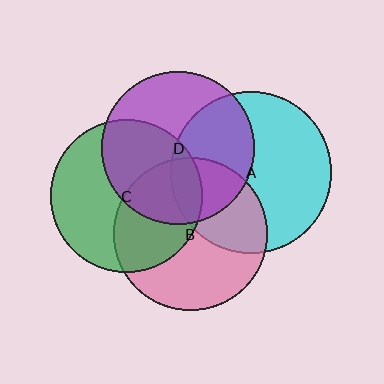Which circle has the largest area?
Circle A (cyan).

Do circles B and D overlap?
Yes.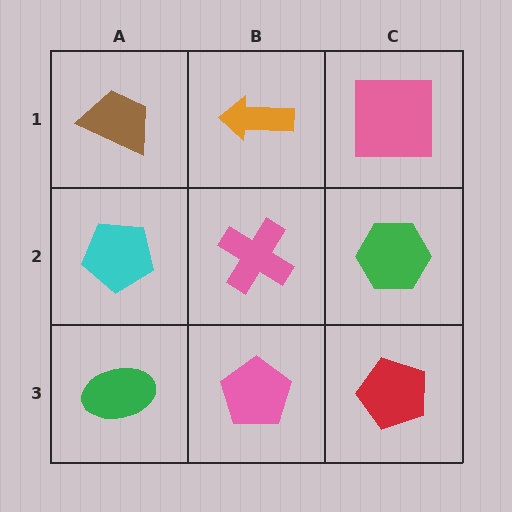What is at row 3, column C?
A red pentagon.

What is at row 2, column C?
A green hexagon.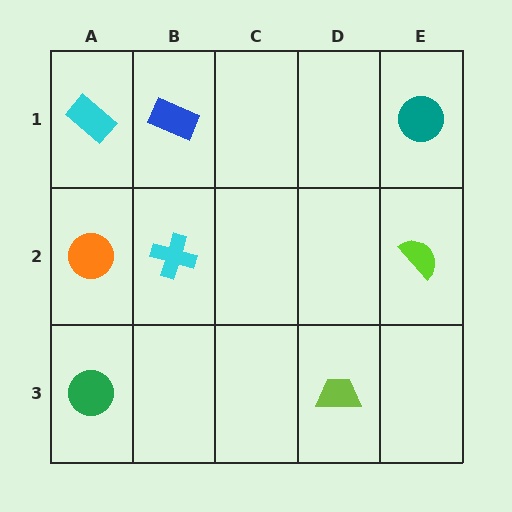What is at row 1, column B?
A blue rectangle.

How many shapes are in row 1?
3 shapes.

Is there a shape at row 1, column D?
No, that cell is empty.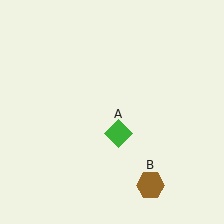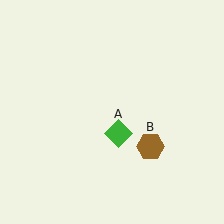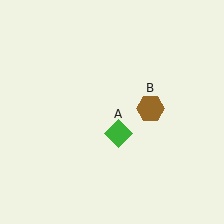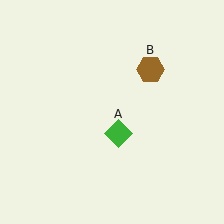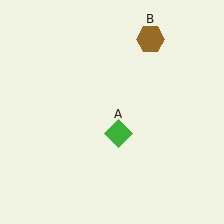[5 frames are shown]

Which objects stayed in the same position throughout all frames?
Green diamond (object A) remained stationary.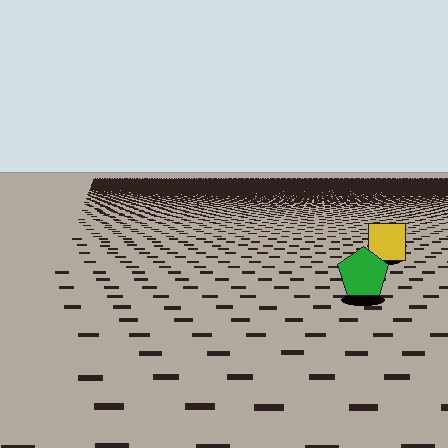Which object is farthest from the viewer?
The yellow square is farthest from the viewer. It appears smaller and the ground texture around it is denser.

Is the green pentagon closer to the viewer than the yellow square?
Yes. The green pentagon is closer — you can tell from the texture gradient: the ground texture is coarser near it.